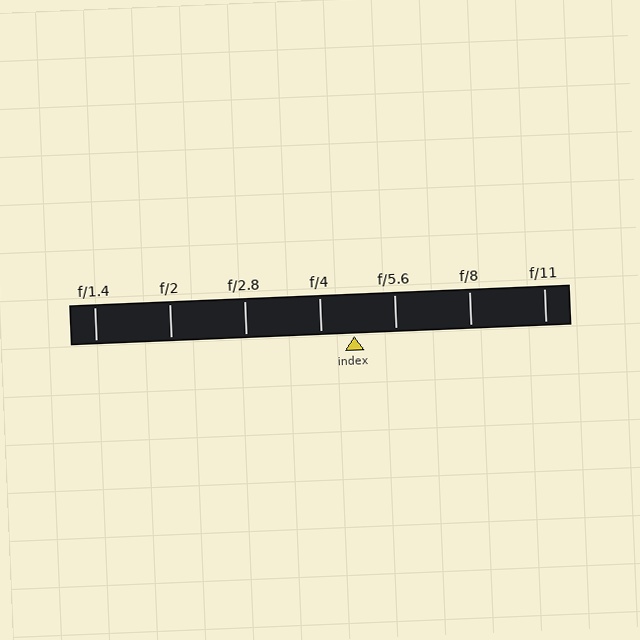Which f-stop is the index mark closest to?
The index mark is closest to f/4.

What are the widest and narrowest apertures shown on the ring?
The widest aperture shown is f/1.4 and the narrowest is f/11.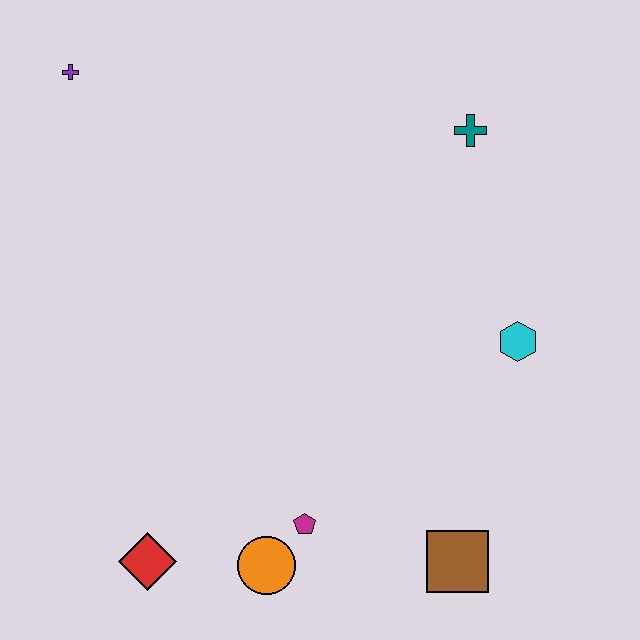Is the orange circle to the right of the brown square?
No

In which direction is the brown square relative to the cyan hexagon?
The brown square is below the cyan hexagon.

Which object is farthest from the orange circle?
The purple cross is farthest from the orange circle.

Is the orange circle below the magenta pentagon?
Yes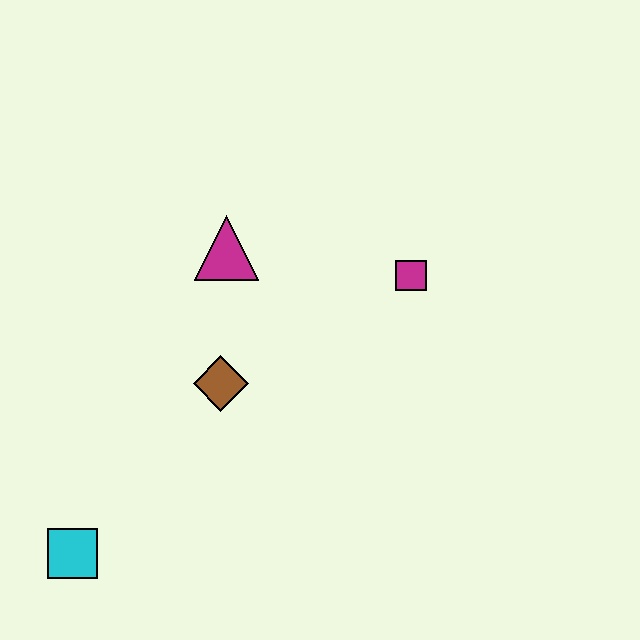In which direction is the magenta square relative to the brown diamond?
The magenta square is to the right of the brown diamond.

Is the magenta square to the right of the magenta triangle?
Yes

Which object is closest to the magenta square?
The magenta triangle is closest to the magenta square.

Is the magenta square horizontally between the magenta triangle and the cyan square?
No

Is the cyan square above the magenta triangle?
No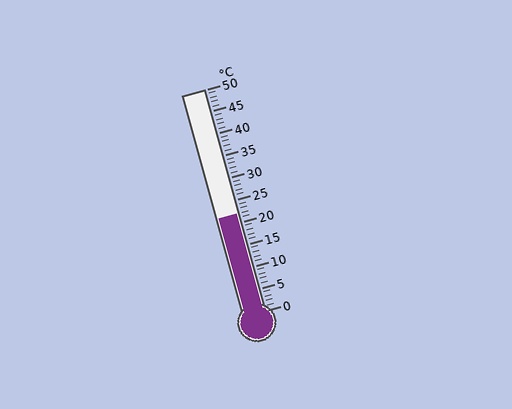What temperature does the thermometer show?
The thermometer shows approximately 22°C.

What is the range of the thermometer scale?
The thermometer scale ranges from 0°C to 50°C.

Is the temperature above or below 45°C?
The temperature is below 45°C.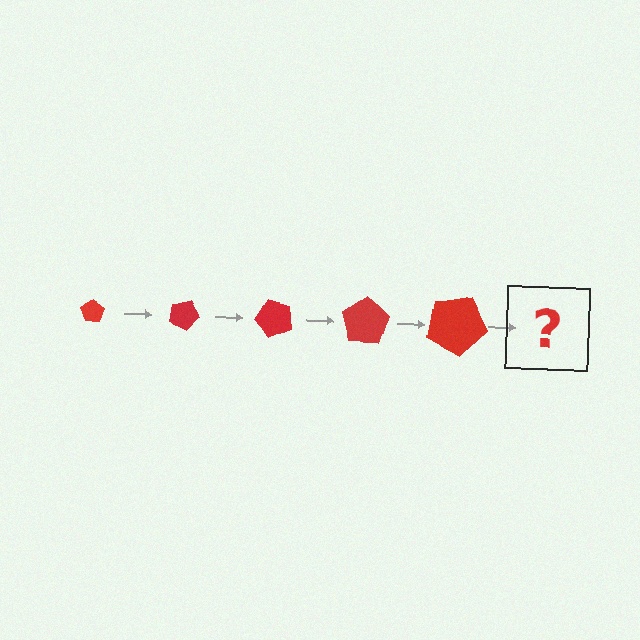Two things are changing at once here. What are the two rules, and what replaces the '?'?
The two rules are that the pentagon grows larger each step and it rotates 25 degrees each step. The '?' should be a pentagon, larger than the previous one and rotated 125 degrees from the start.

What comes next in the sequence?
The next element should be a pentagon, larger than the previous one and rotated 125 degrees from the start.